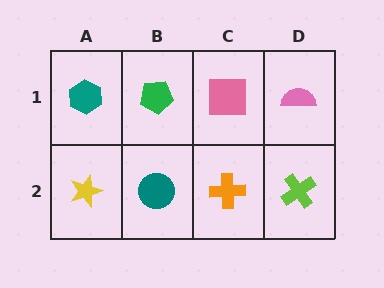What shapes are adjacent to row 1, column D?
A lime cross (row 2, column D), a pink square (row 1, column C).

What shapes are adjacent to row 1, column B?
A teal circle (row 2, column B), a teal hexagon (row 1, column A), a pink square (row 1, column C).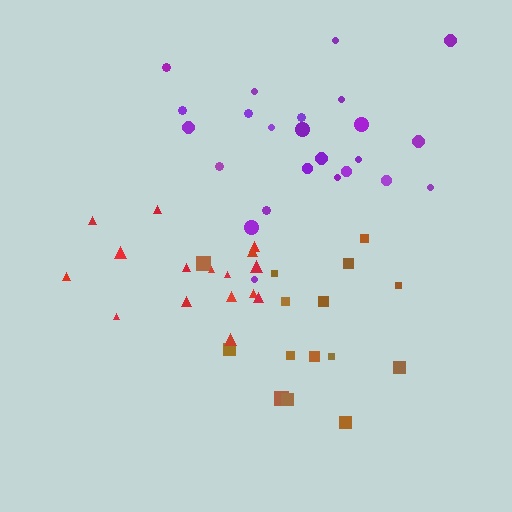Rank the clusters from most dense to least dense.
purple, red, brown.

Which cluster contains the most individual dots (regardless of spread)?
Purple (24).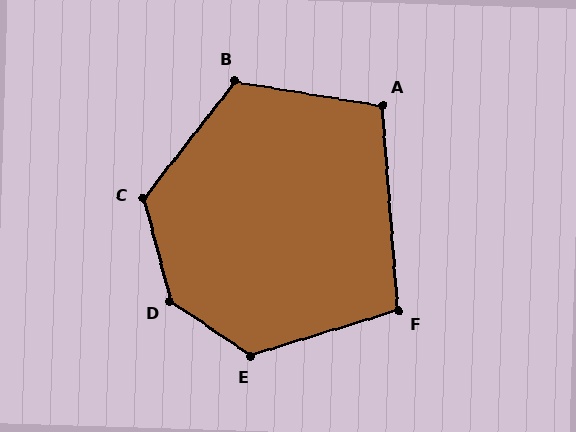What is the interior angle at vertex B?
Approximately 118 degrees (obtuse).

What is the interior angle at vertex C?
Approximately 128 degrees (obtuse).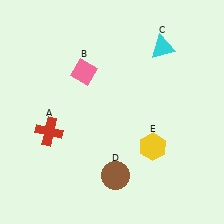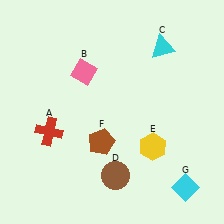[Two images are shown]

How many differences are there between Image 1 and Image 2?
There are 2 differences between the two images.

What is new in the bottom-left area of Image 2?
A brown pentagon (F) was added in the bottom-left area of Image 2.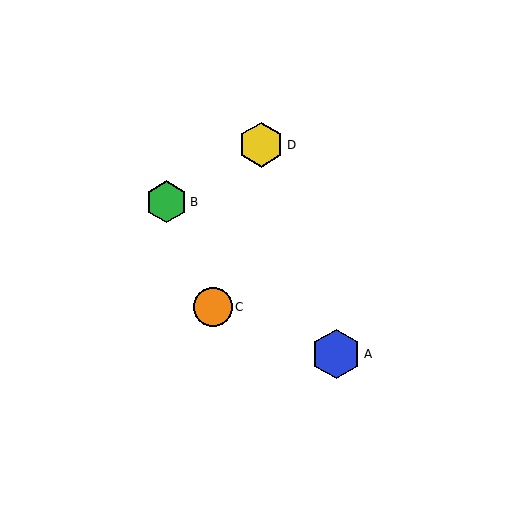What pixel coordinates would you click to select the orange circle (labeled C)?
Click at (213, 307) to select the orange circle C.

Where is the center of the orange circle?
The center of the orange circle is at (213, 307).